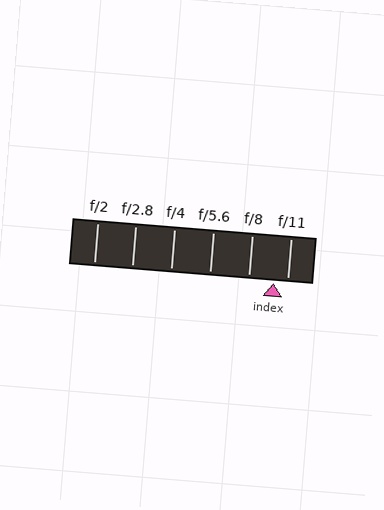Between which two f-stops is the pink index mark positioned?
The index mark is between f/8 and f/11.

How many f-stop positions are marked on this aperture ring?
There are 6 f-stop positions marked.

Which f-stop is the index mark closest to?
The index mark is closest to f/11.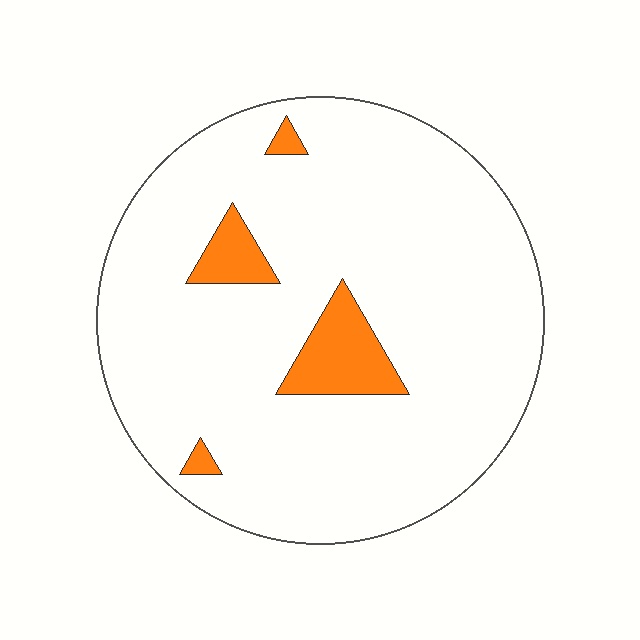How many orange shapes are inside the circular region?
4.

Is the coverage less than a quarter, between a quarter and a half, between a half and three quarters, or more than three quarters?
Less than a quarter.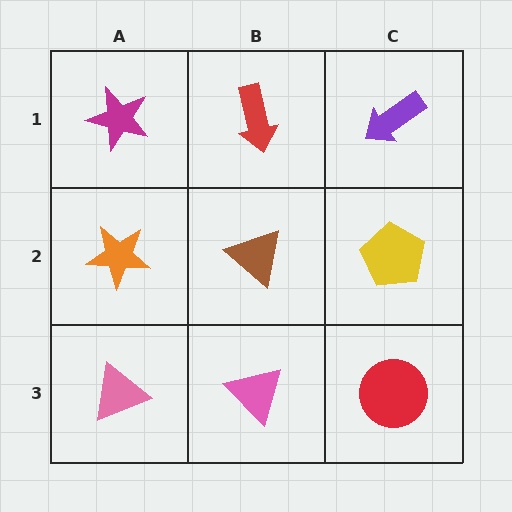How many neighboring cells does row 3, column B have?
3.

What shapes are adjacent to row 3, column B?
A brown triangle (row 2, column B), a pink triangle (row 3, column A), a red circle (row 3, column C).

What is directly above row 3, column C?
A yellow pentagon.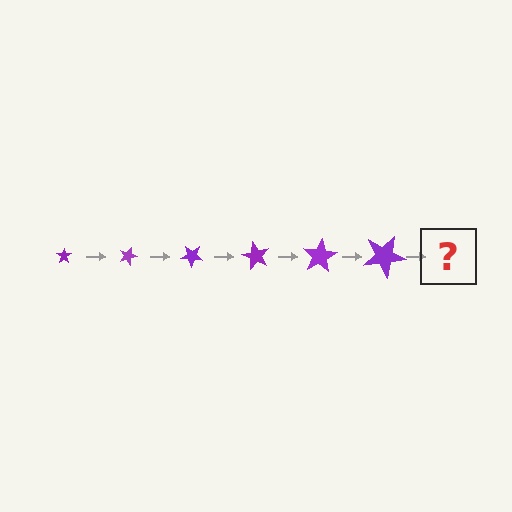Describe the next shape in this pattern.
It should be a star, larger than the previous one and rotated 120 degrees from the start.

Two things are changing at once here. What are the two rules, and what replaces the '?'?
The two rules are that the star grows larger each step and it rotates 20 degrees each step. The '?' should be a star, larger than the previous one and rotated 120 degrees from the start.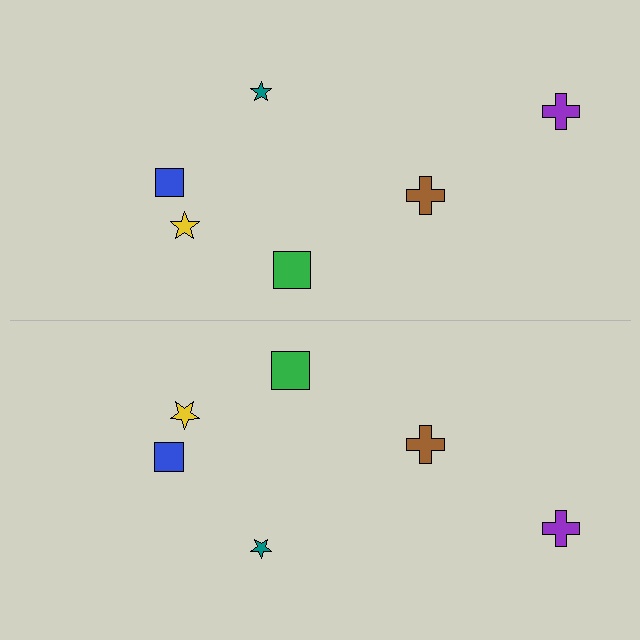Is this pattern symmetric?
Yes, this pattern has bilateral (reflection) symmetry.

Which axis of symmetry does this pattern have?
The pattern has a horizontal axis of symmetry running through the center of the image.